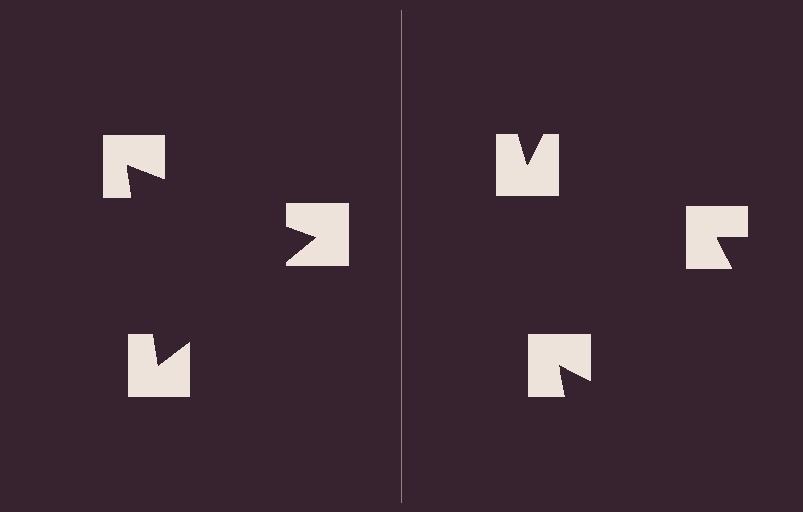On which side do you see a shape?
An illusory triangle appears on the left side. On the right side the wedge cuts are rotated, so no coherent shape forms.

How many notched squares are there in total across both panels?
6 — 3 on each side.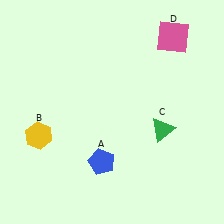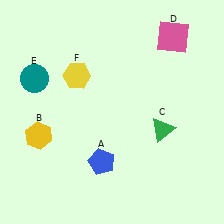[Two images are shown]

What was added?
A teal circle (E), a yellow hexagon (F) were added in Image 2.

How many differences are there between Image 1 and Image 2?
There are 2 differences between the two images.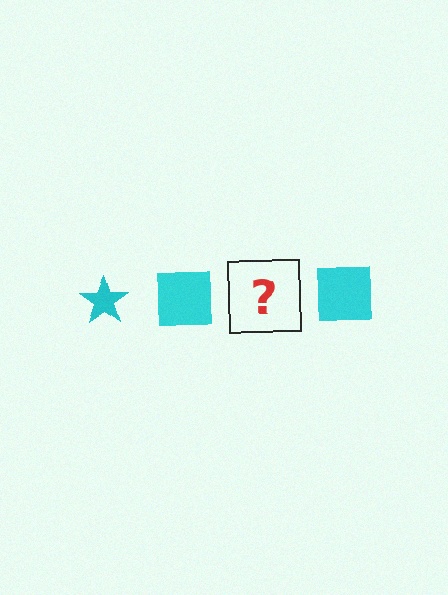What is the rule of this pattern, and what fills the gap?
The rule is that the pattern cycles through star, square shapes in cyan. The gap should be filled with a cyan star.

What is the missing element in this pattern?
The missing element is a cyan star.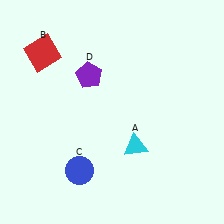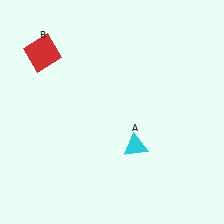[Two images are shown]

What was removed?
The blue circle (C), the purple pentagon (D) were removed in Image 2.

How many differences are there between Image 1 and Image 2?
There are 2 differences between the two images.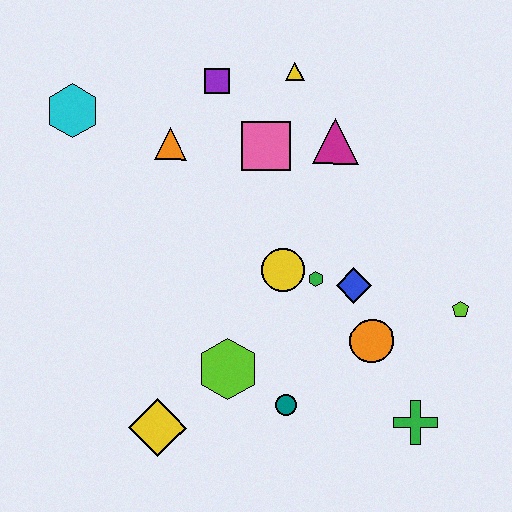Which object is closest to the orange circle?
The blue diamond is closest to the orange circle.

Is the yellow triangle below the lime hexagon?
No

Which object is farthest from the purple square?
The green cross is farthest from the purple square.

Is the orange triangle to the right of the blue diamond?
No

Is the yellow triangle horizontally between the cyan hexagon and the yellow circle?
No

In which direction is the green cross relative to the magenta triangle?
The green cross is below the magenta triangle.